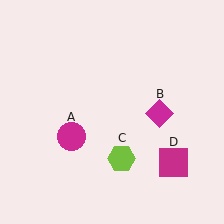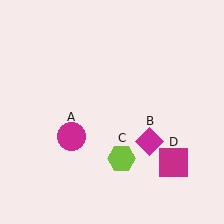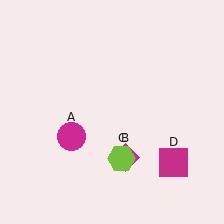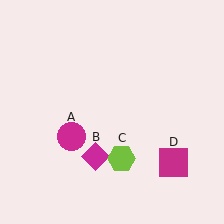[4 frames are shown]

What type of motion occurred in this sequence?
The magenta diamond (object B) rotated clockwise around the center of the scene.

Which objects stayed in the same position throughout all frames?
Magenta circle (object A) and lime hexagon (object C) and magenta square (object D) remained stationary.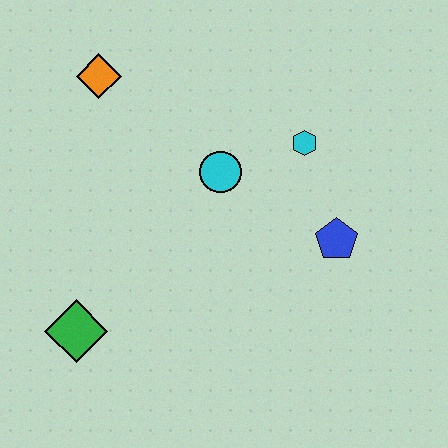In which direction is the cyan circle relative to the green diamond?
The cyan circle is above the green diamond.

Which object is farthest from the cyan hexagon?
The green diamond is farthest from the cyan hexagon.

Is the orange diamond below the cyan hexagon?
No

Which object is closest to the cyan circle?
The cyan hexagon is closest to the cyan circle.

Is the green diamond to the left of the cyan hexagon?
Yes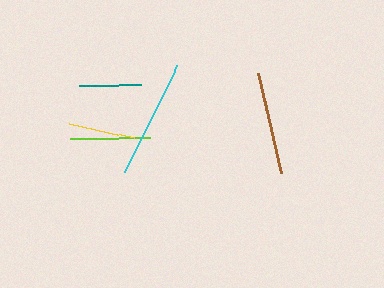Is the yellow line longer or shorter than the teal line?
The yellow line is longer than the teal line.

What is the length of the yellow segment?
The yellow segment is approximately 67 pixels long.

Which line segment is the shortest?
The teal line is the shortest at approximately 62 pixels.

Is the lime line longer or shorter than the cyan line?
The cyan line is longer than the lime line.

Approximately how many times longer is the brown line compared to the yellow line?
The brown line is approximately 1.5 times the length of the yellow line.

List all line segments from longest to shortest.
From longest to shortest: cyan, brown, lime, yellow, teal.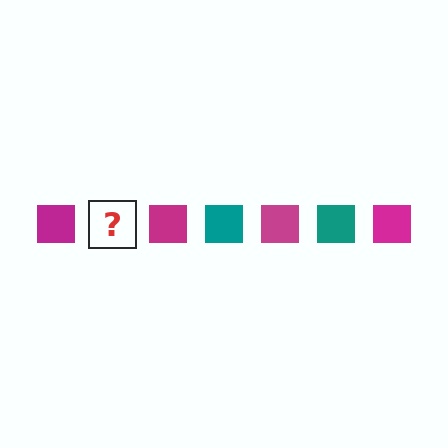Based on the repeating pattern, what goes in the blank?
The blank should be a teal square.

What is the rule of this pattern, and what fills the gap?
The rule is that the pattern cycles through magenta, teal squares. The gap should be filled with a teal square.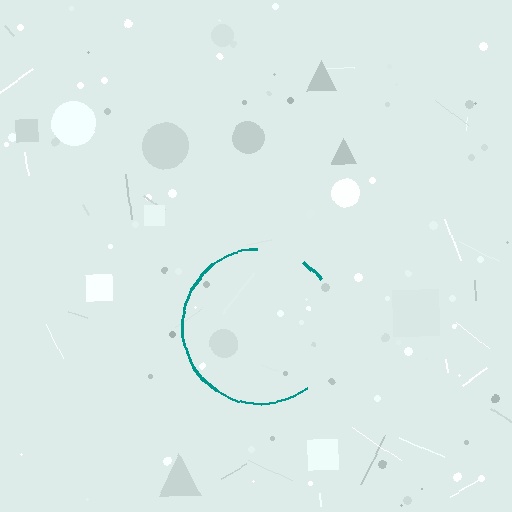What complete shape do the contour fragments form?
The contour fragments form a circle.